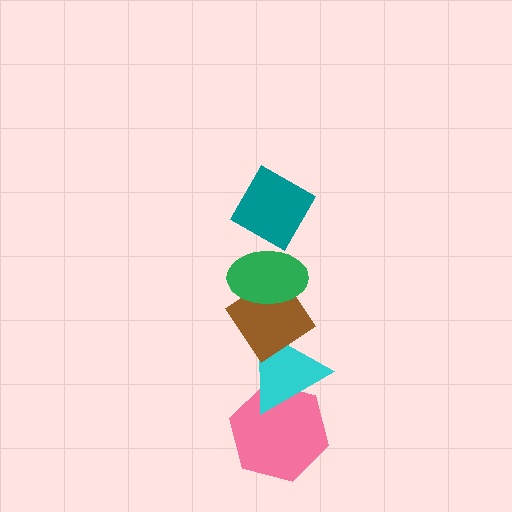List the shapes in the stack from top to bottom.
From top to bottom: the teal diamond, the green ellipse, the brown diamond, the cyan triangle, the pink hexagon.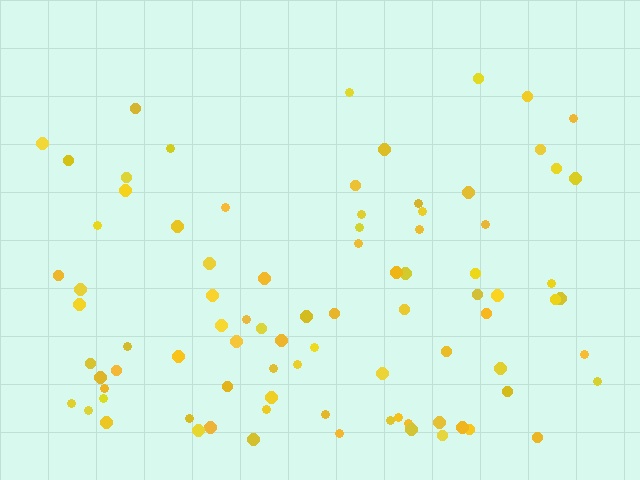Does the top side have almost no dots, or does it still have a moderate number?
Still a moderate number, just noticeably fewer than the bottom.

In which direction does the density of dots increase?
From top to bottom, with the bottom side densest.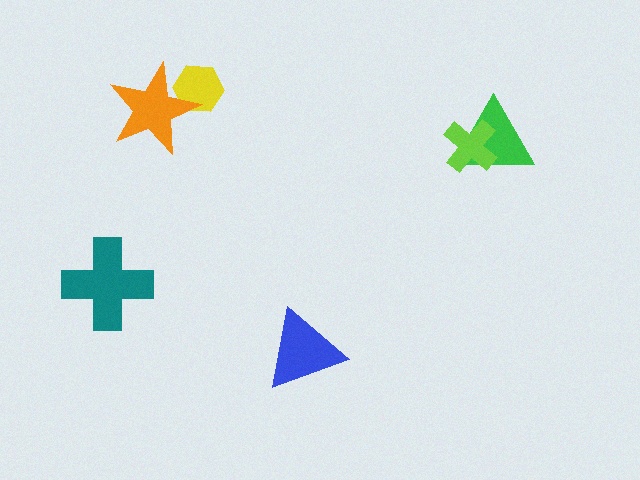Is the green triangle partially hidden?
Yes, it is partially covered by another shape.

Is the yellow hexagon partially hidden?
Yes, it is partially covered by another shape.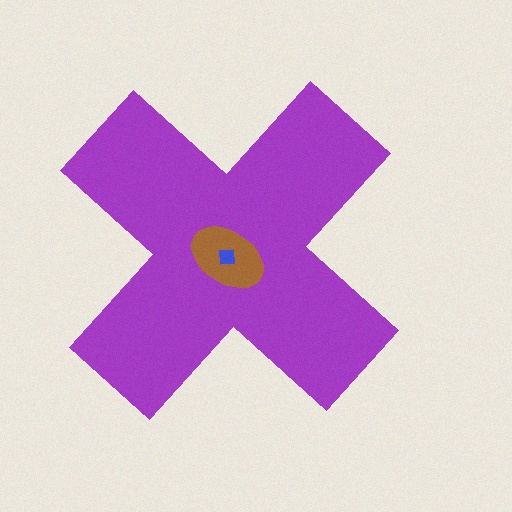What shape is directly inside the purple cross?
The brown ellipse.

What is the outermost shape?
The purple cross.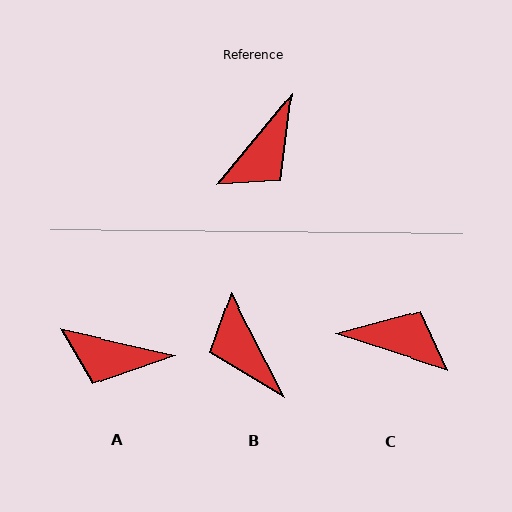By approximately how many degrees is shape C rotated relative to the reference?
Approximately 112 degrees counter-clockwise.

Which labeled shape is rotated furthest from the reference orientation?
B, about 113 degrees away.